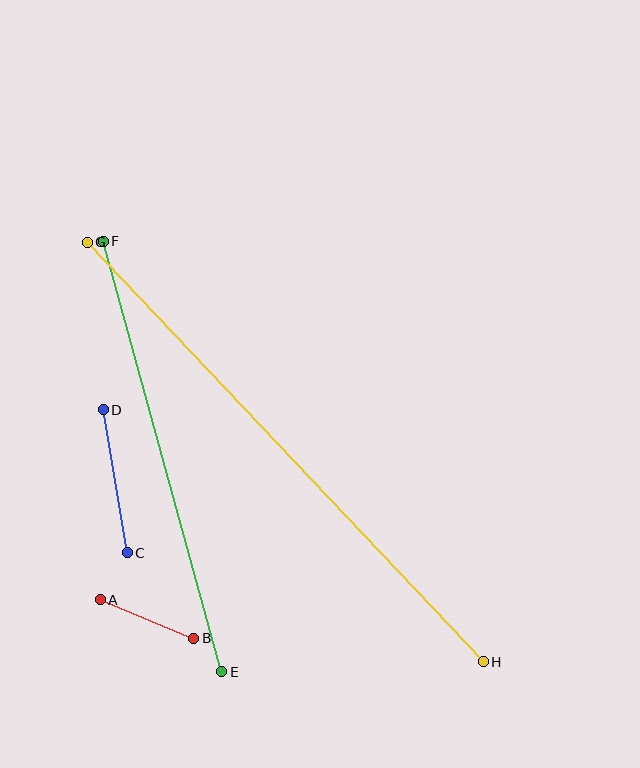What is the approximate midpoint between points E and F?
The midpoint is at approximately (162, 456) pixels.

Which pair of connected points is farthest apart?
Points G and H are farthest apart.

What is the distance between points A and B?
The distance is approximately 101 pixels.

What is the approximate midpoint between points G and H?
The midpoint is at approximately (285, 452) pixels.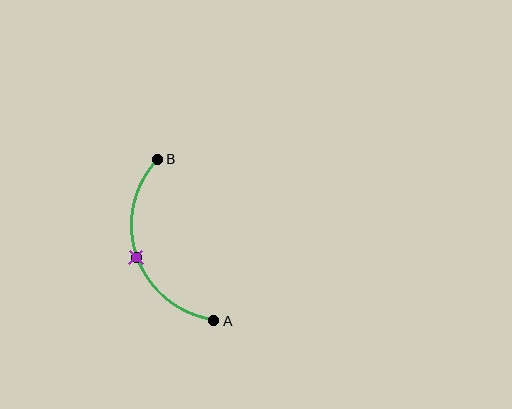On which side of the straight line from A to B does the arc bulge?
The arc bulges to the left of the straight line connecting A and B.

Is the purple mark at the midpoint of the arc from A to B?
Yes. The purple mark lies on the arc at equal arc-length from both A and B — it is the arc midpoint.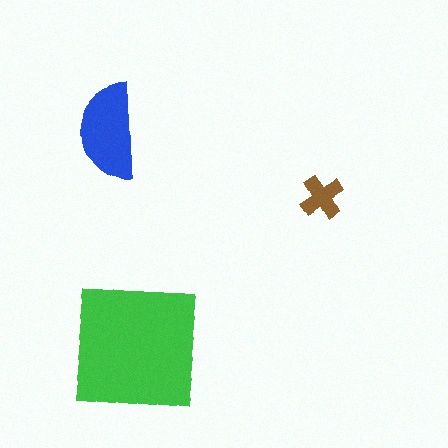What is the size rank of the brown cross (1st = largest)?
3rd.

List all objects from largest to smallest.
The green square, the blue semicircle, the brown cross.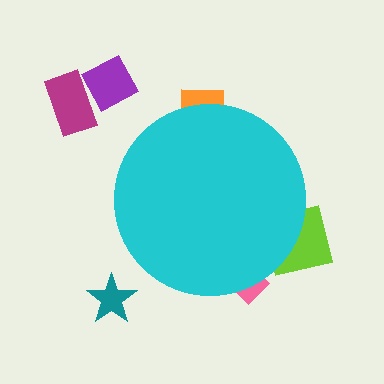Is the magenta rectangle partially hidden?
No, the magenta rectangle is fully visible.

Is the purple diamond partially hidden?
No, the purple diamond is fully visible.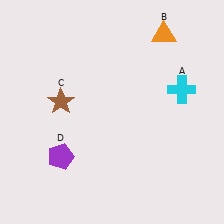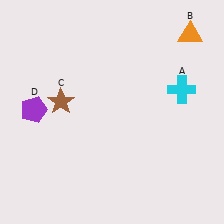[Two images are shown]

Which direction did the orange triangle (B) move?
The orange triangle (B) moved right.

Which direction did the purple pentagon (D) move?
The purple pentagon (D) moved up.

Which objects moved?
The objects that moved are: the orange triangle (B), the purple pentagon (D).